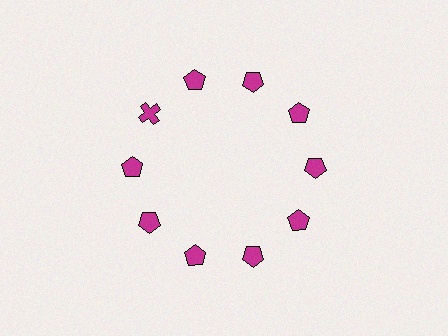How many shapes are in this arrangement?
There are 10 shapes arranged in a ring pattern.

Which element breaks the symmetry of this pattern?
The magenta cross at roughly the 10 o'clock position breaks the symmetry. All other shapes are magenta pentagons.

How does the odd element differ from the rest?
It has a different shape: cross instead of pentagon.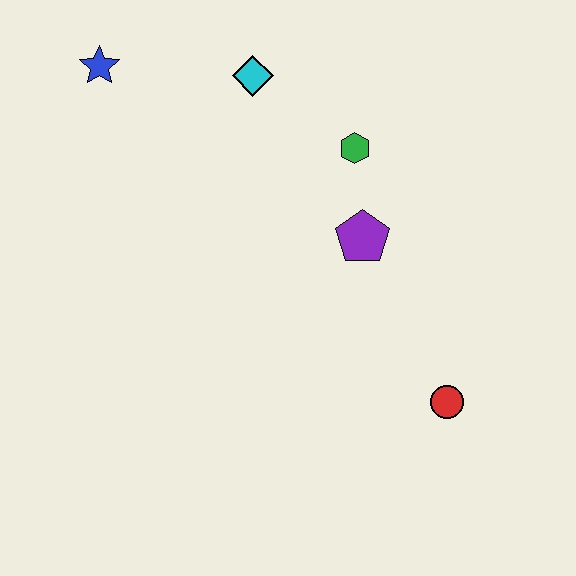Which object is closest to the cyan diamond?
The green hexagon is closest to the cyan diamond.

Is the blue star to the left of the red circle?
Yes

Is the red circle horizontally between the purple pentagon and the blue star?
No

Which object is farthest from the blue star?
The red circle is farthest from the blue star.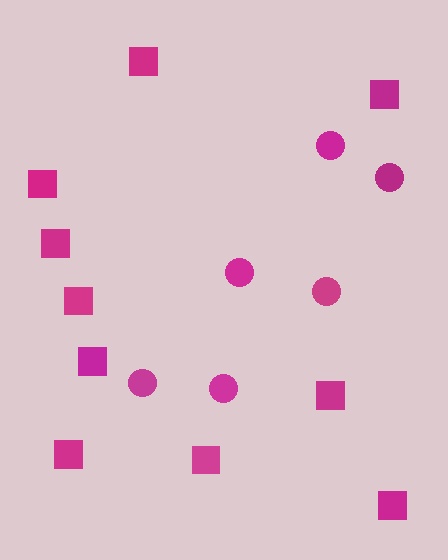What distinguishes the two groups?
There are 2 groups: one group of circles (6) and one group of squares (10).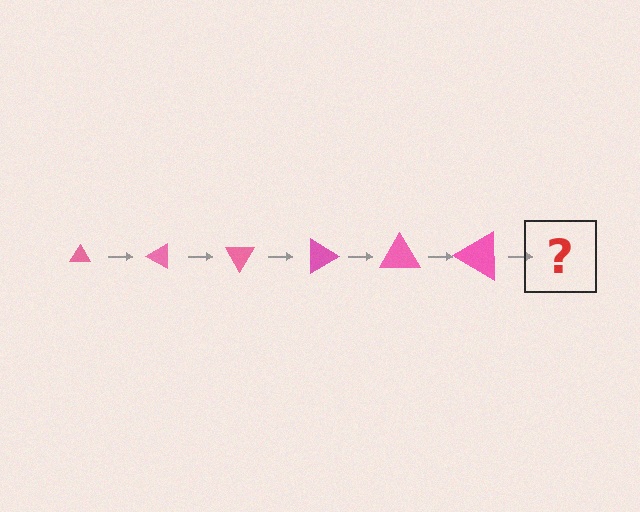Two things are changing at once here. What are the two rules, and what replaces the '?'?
The two rules are that the triangle grows larger each step and it rotates 30 degrees each step. The '?' should be a triangle, larger than the previous one and rotated 180 degrees from the start.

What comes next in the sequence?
The next element should be a triangle, larger than the previous one and rotated 180 degrees from the start.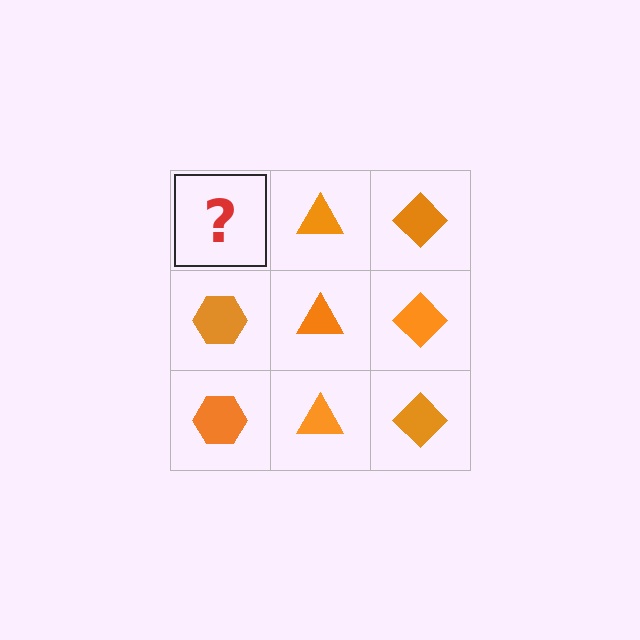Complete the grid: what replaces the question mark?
The question mark should be replaced with an orange hexagon.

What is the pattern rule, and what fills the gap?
The rule is that each column has a consistent shape. The gap should be filled with an orange hexagon.